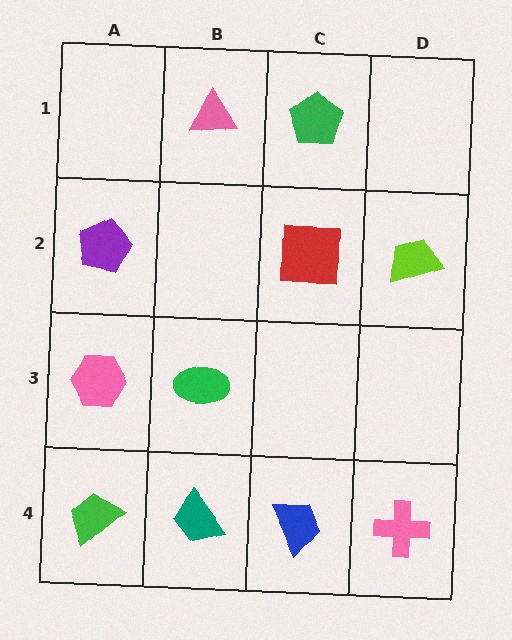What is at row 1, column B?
A pink triangle.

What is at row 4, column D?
A pink cross.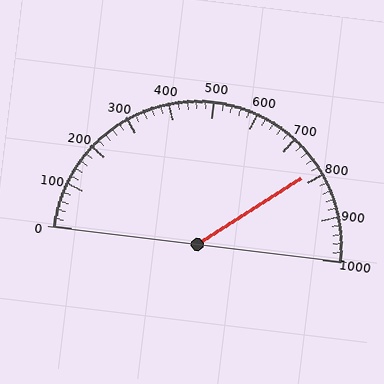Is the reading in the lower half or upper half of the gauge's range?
The reading is in the upper half of the range (0 to 1000).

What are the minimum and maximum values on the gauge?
The gauge ranges from 0 to 1000.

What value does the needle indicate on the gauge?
The needle indicates approximately 780.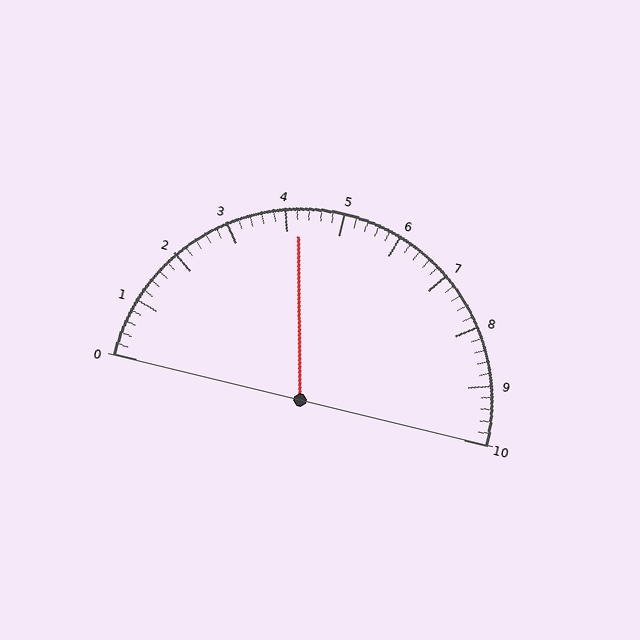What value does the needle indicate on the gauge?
The needle indicates approximately 4.2.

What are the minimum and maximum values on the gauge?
The gauge ranges from 0 to 10.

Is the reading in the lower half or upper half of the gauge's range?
The reading is in the lower half of the range (0 to 10).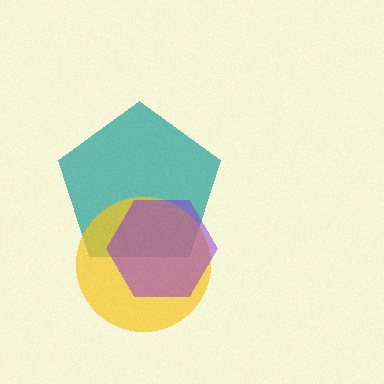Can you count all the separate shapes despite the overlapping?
Yes, there are 3 separate shapes.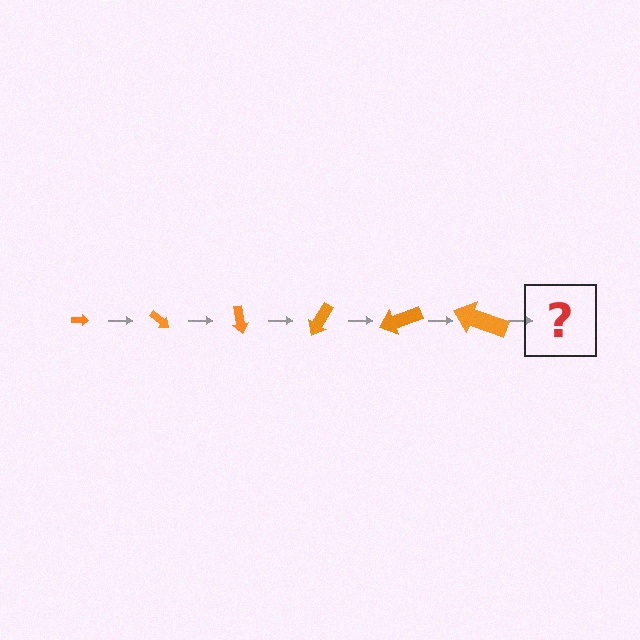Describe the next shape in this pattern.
It should be an arrow, larger than the previous one and rotated 240 degrees from the start.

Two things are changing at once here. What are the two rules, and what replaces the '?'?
The two rules are that the arrow grows larger each step and it rotates 40 degrees each step. The '?' should be an arrow, larger than the previous one and rotated 240 degrees from the start.